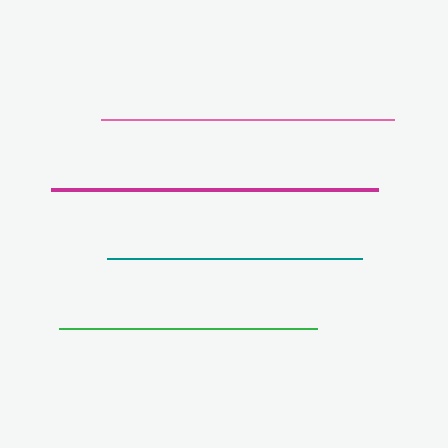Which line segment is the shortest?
The teal line is the shortest at approximately 255 pixels.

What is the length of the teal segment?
The teal segment is approximately 255 pixels long.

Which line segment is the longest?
The magenta line is the longest at approximately 328 pixels.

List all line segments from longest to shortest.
From longest to shortest: magenta, pink, green, teal.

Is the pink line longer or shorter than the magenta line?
The magenta line is longer than the pink line.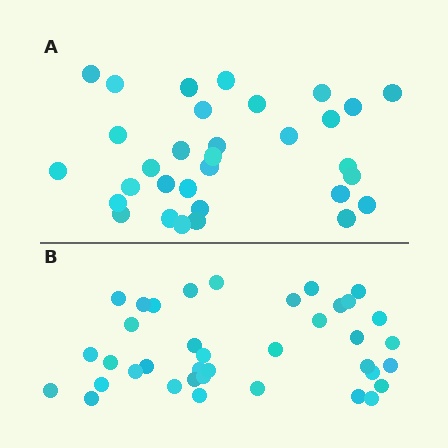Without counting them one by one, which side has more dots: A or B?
Region B (the bottom region) has more dots.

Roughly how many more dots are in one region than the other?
Region B has about 6 more dots than region A.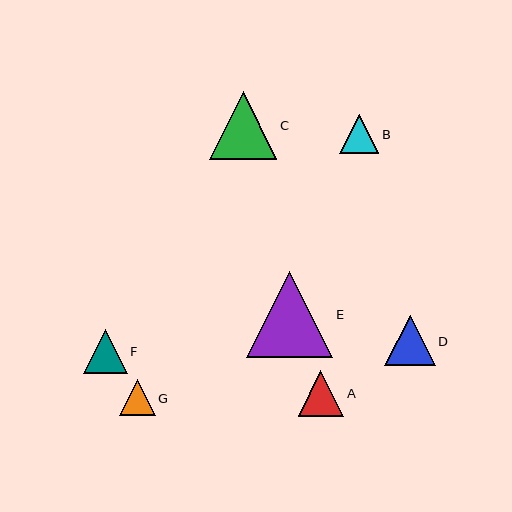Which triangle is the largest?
Triangle E is the largest with a size of approximately 87 pixels.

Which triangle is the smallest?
Triangle G is the smallest with a size of approximately 36 pixels.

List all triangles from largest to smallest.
From largest to smallest: E, C, D, A, F, B, G.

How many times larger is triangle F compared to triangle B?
Triangle F is approximately 1.1 times the size of triangle B.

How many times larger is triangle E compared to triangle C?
Triangle E is approximately 1.3 times the size of triangle C.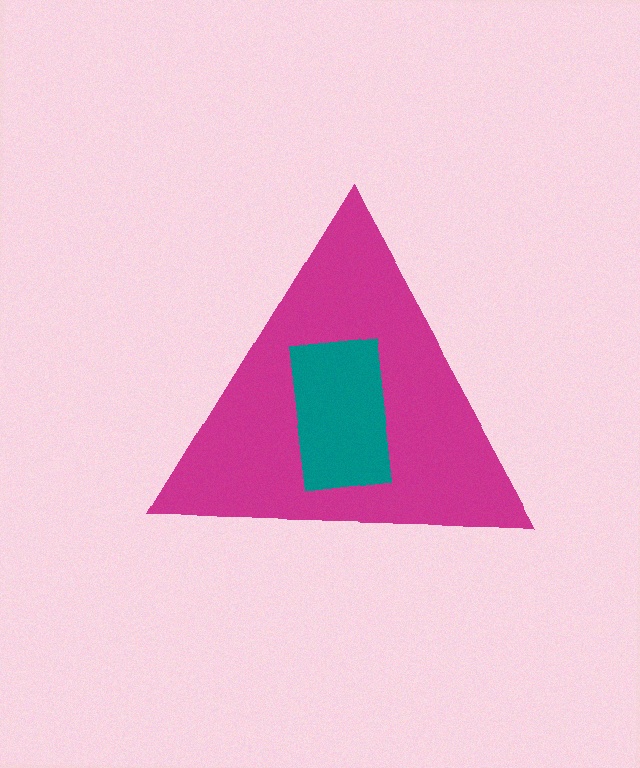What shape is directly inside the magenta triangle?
The teal rectangle.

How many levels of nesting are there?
2.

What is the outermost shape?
The magenta triangle.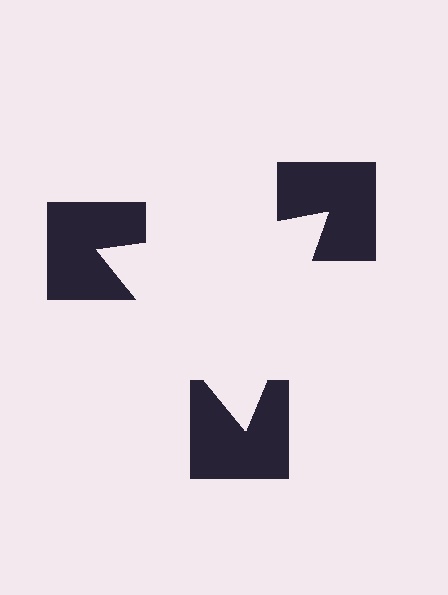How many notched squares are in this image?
There are 3 — one at each vertex of the illusory triangle.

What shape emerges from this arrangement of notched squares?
An illusory triangle — its edges are inferred from the aligned wedge cuts in the notched squares, not physically drawn.